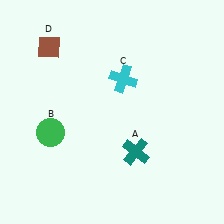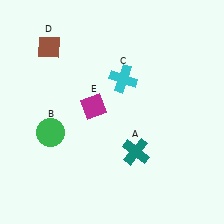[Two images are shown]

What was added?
A magenta diamond (E) was added in Image 2.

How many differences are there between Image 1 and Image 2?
There is 1 difference between the two images.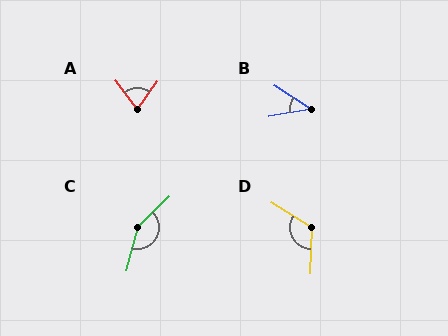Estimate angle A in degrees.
Approximately 72 degrees.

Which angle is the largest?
C, at approximately 149 degrees.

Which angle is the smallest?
B, at approximately 43 degrees.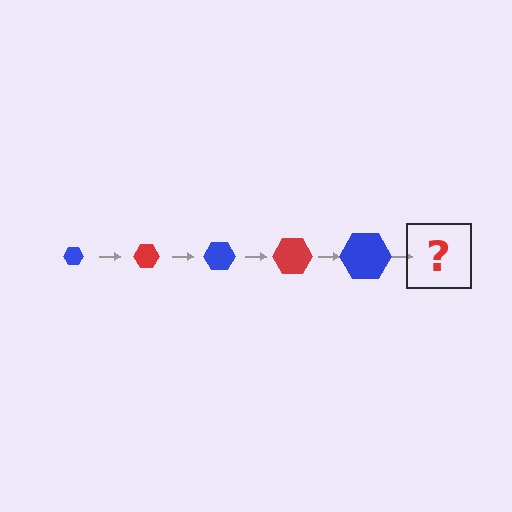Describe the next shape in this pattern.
It should be a red hexagon, larger than the previous one.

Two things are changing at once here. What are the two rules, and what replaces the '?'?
The two rules are that the hexagon grows larger each step and the color cycles through blue and red. The '?' should be a red hexagon, larger than the previous one.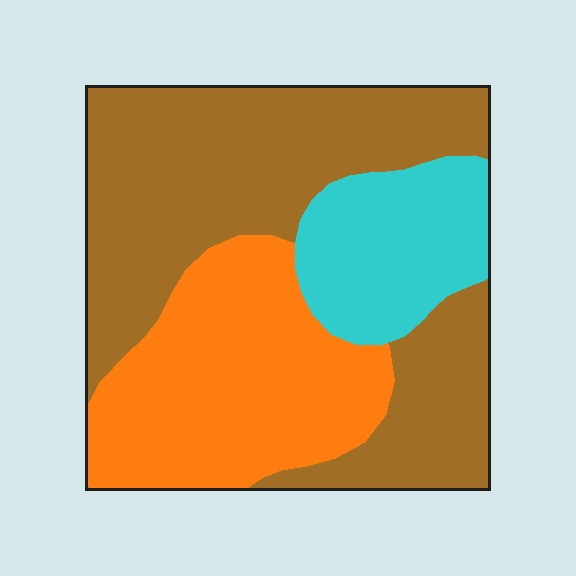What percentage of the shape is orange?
Orange takes up about one third (1/3) of the shape.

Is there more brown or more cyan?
Brown.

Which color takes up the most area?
Brown, at roughly 50%.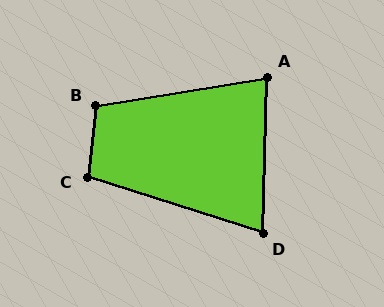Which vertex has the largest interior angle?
B, at approximately 106 degrees.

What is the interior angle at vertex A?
Approximately 79 degrees (acute).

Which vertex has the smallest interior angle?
D, at approximately 74 degrees.